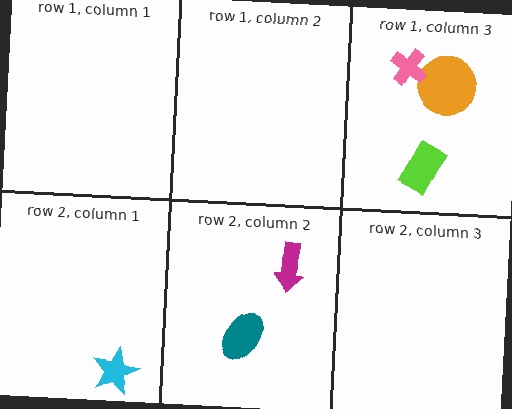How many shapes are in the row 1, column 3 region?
3.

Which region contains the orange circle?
The row 1, column 3 region.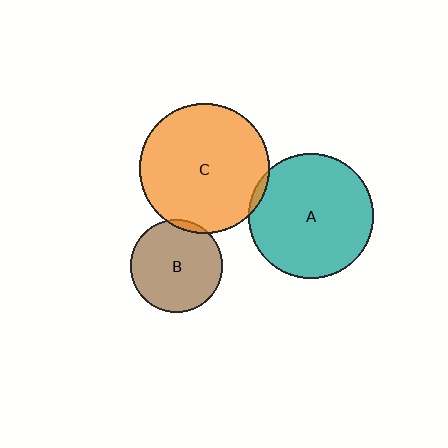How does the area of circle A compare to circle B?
Approximately 1.8 times.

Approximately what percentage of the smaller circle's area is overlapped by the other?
Approximately 5%.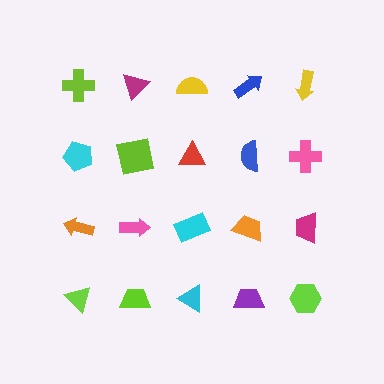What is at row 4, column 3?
A cyan triangle.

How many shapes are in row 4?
5 shapes.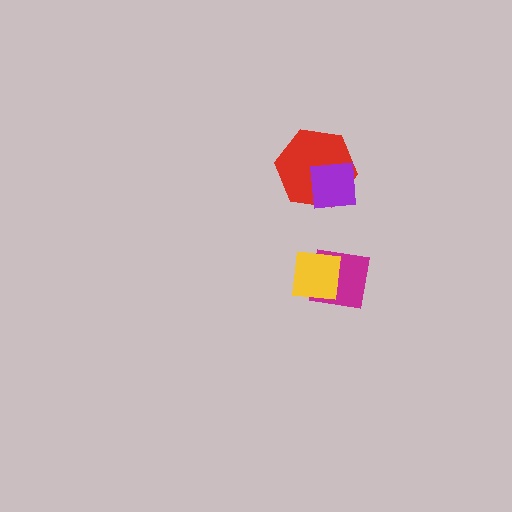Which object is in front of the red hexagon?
The purple square is in front of the red hexagon.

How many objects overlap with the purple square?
1 object overlaps with the purple square.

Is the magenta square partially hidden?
Yes, it is partially covered by another shape.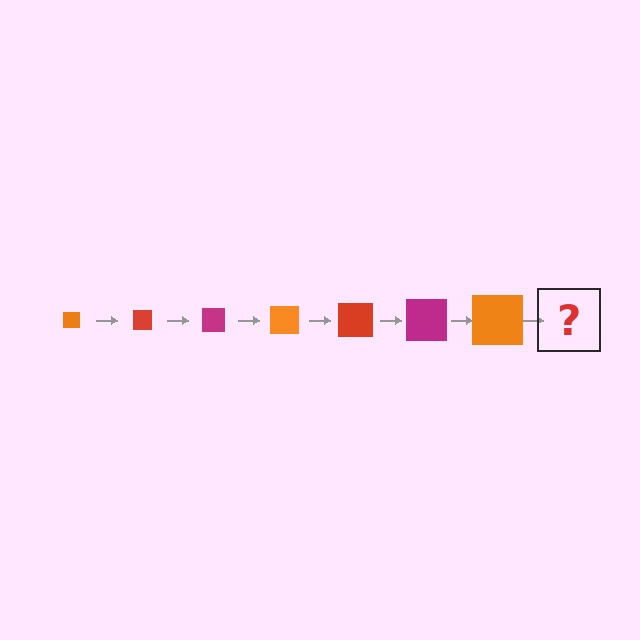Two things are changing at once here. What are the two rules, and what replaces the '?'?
The two rules are that the square grows larger each step and the color cycles through orange, red, and magenta. The '?' should be a red square, larger than the previous one.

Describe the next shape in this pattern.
It should be a red square, larger than the previous one.